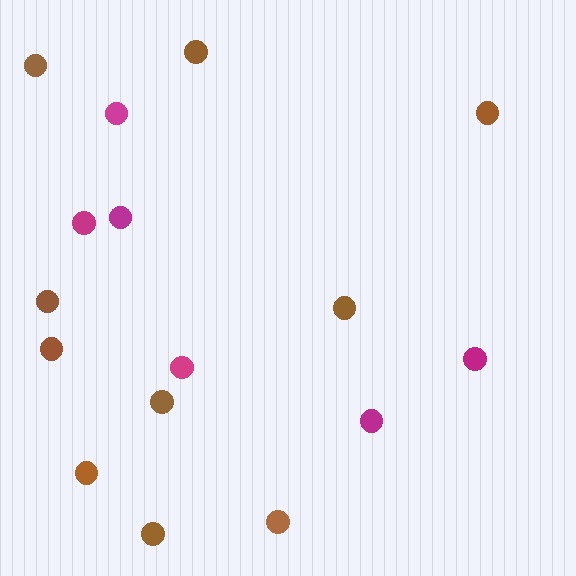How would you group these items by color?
There are 2 groups: one group of brown circles (10) and one group of magenta circles (6).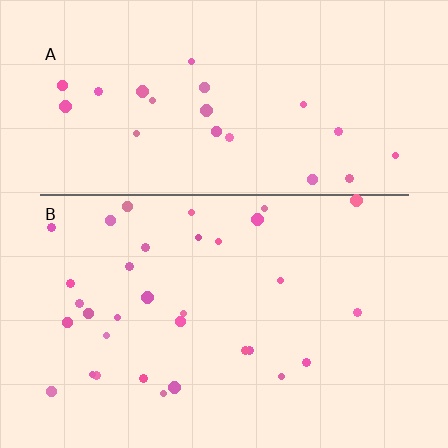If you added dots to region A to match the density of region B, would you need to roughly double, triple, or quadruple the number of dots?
Approximately double.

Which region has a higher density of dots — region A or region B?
B (the bottom).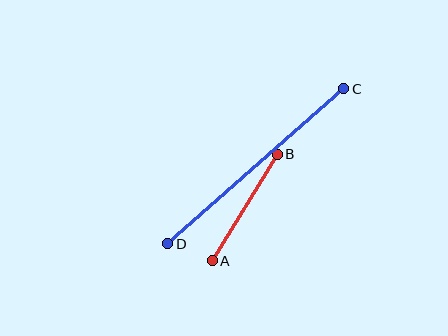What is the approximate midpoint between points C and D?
The midpoint is at approximately (256, 166) pixels.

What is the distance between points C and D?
The distance is approximately 235 pixels.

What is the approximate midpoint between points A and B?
The midpoint is at approximately (245, 208) pixels.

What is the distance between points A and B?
The distance is approximately 125 pixels.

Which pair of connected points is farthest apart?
Points C and D are farthest apart.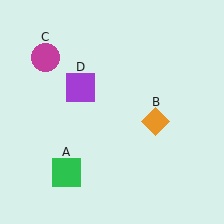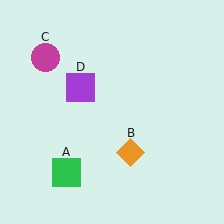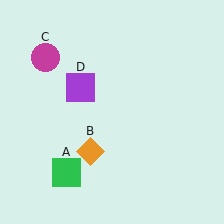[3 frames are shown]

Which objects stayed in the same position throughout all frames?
Green square (object A) and magenta circle (object C) and purple square (object D) remained stationary.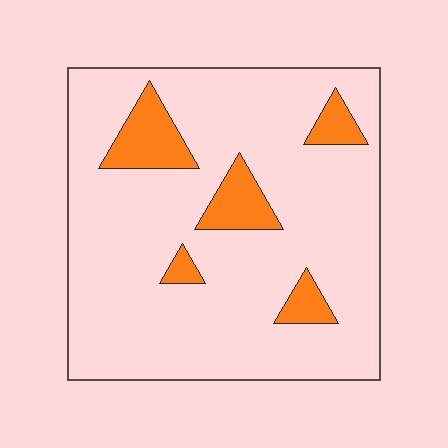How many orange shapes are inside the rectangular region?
5.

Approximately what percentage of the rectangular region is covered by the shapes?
Approximately 15%.